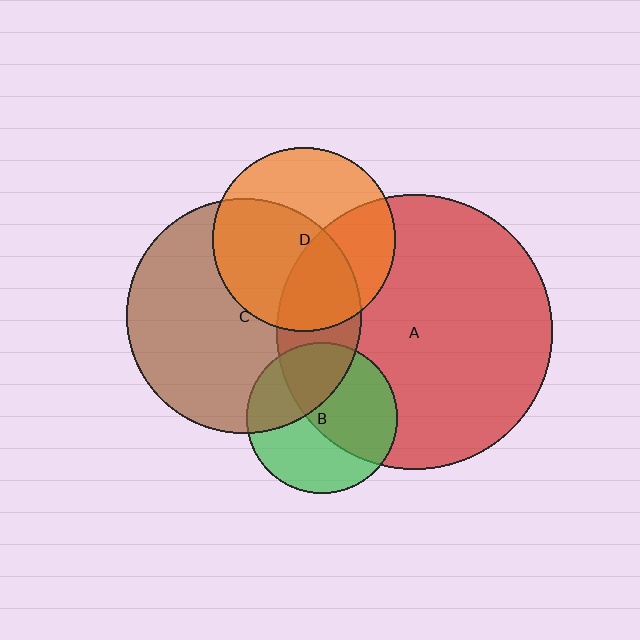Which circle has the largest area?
Circle A (red).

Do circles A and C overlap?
Yes.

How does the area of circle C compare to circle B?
Approximately 2.4 times.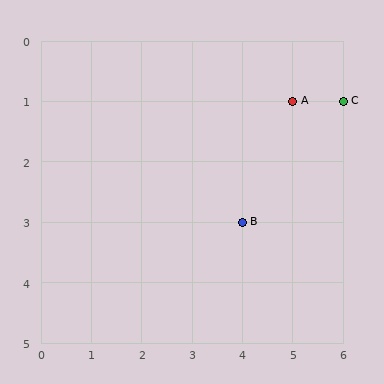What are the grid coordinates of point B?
Point B is at grid coordinates (4, 3).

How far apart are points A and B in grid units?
Points A and B are 1 column and 2 rows apart (about 2.2 grid units diagonally).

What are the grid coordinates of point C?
Point C is at grid coordinates (6, 1).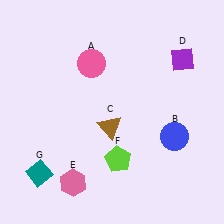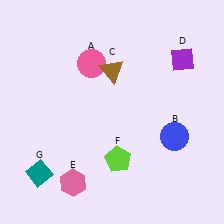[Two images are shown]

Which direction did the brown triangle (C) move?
The brown triangle (C) moved up.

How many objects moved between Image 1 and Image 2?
1 object moved between the two images.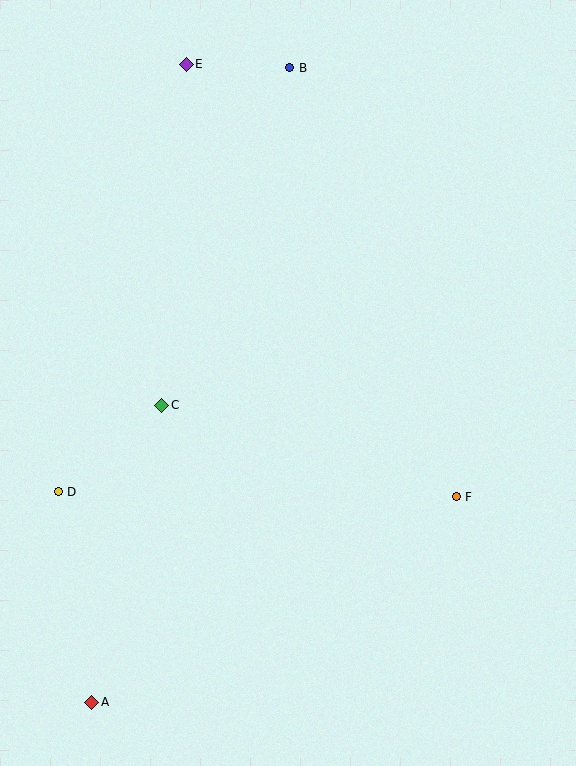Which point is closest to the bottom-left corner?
Point A is closest to the bottom-left corner.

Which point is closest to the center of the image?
Point C at (162, 405) is closest to the center.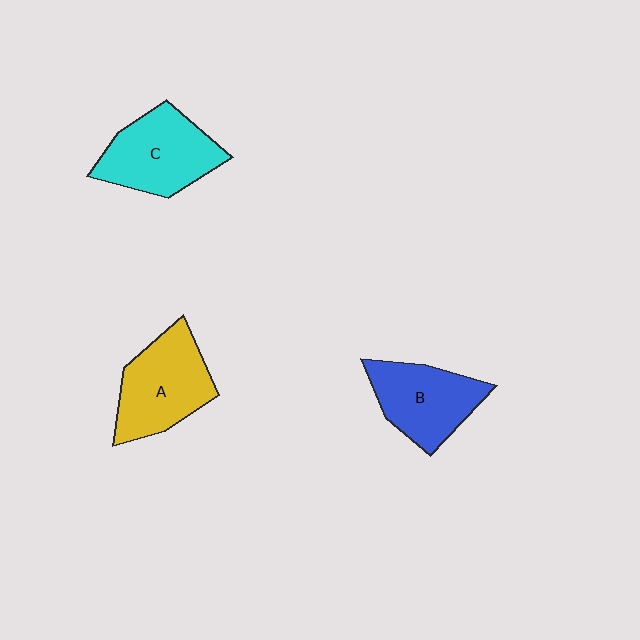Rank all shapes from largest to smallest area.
From largest to smallest: C (cyan), A (yellow), B (blue).